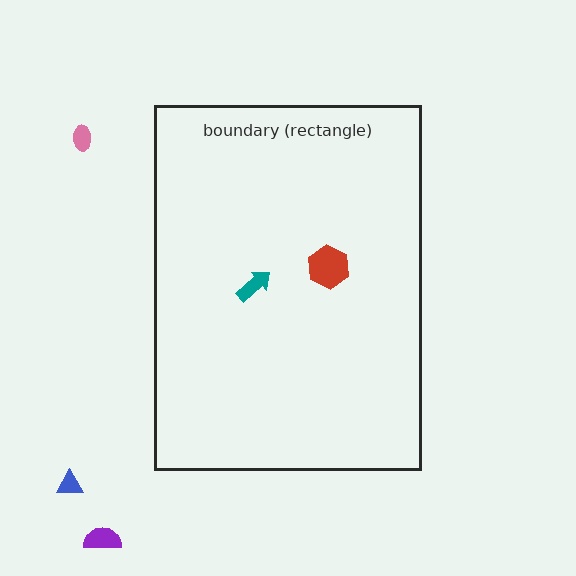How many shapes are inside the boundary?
2 inside, 3 outside.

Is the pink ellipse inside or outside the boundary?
Outside.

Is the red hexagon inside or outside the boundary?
Inside.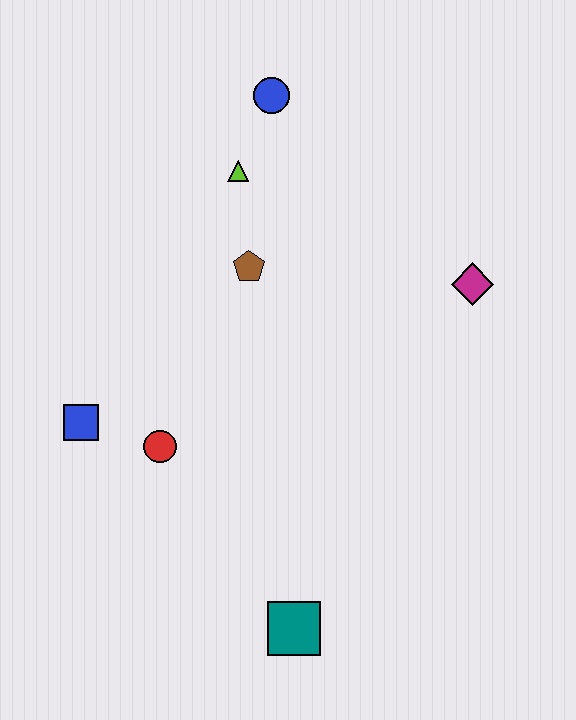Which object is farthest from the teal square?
The blue circle is farthest from the teal square.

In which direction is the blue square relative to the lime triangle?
The blue square is below the lime triangle.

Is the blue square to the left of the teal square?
Yes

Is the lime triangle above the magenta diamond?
Yes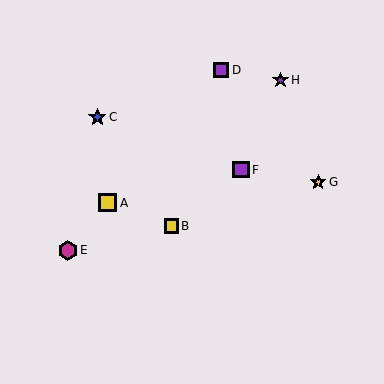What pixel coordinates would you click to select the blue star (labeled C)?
Click at (97, 117) to select the blue star C.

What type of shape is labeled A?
Shape A is a yellow square.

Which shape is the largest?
The magenta hexagon (labeled E) is the largest.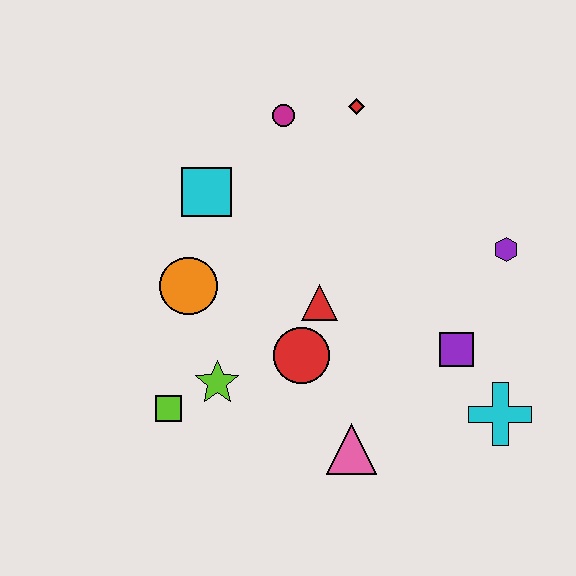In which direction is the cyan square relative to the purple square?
The cyan square is to the left of the purple square.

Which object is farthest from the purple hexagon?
The lime square is farthest from the purple hexagon.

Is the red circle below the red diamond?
Yes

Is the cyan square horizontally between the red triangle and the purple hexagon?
No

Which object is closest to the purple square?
The cyan cross is closest to the purple square.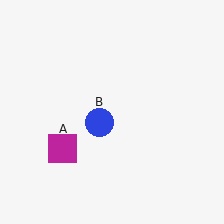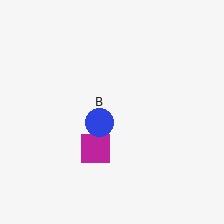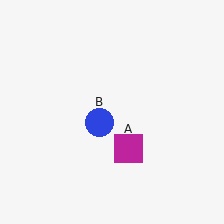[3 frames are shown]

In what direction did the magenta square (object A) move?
The magenta square (object A) moved right.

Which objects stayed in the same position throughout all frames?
Blue circle (object B) remained stationary.